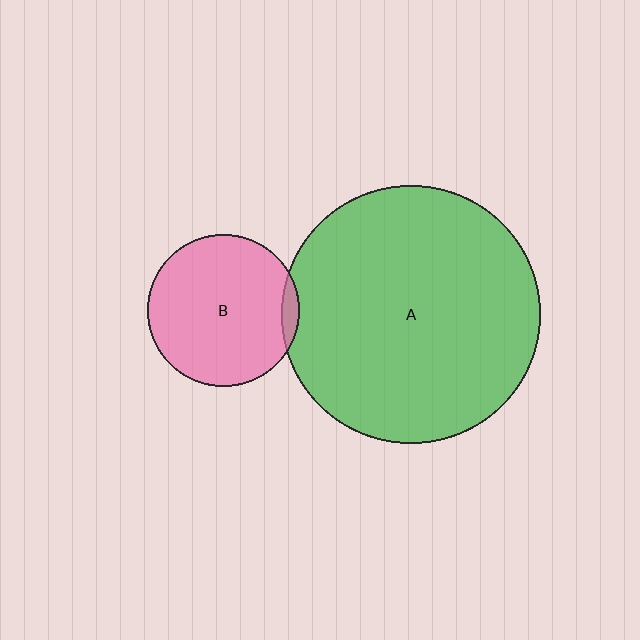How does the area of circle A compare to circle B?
Approximately 2.9 times.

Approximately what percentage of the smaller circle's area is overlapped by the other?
Approximately 5%.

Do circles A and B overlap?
Yes.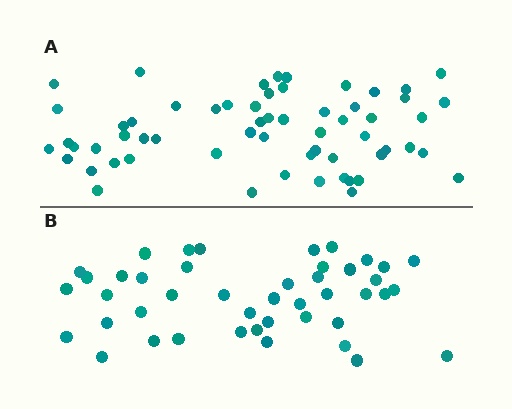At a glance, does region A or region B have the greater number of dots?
Region A (the top region) has more dots.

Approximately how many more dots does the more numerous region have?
Region A has approximately 15 more dots than region B.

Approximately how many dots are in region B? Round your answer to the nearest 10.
About 40 dots. (The exact count is 44, which rounds to 40.)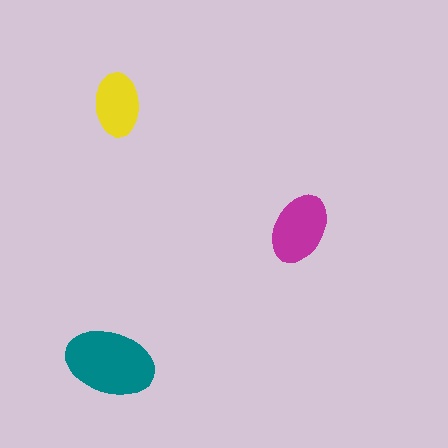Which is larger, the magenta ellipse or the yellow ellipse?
The magenta one.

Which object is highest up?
The yellow ellipse is topmost.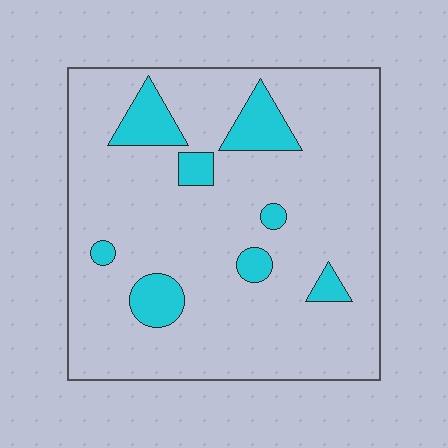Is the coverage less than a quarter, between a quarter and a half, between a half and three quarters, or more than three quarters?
Less than a quarter.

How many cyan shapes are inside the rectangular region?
8.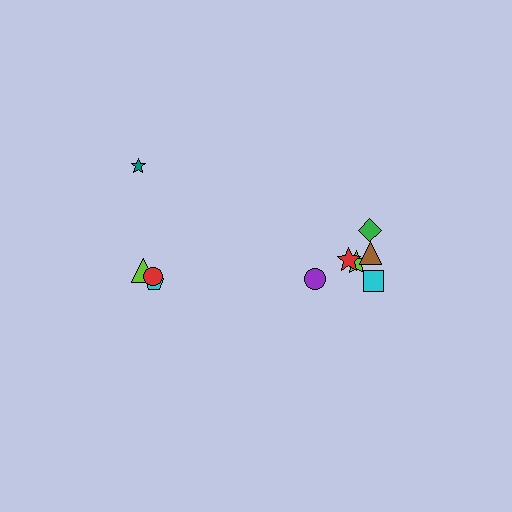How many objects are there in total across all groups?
There are 10 objects.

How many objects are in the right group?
There are 6 objects.